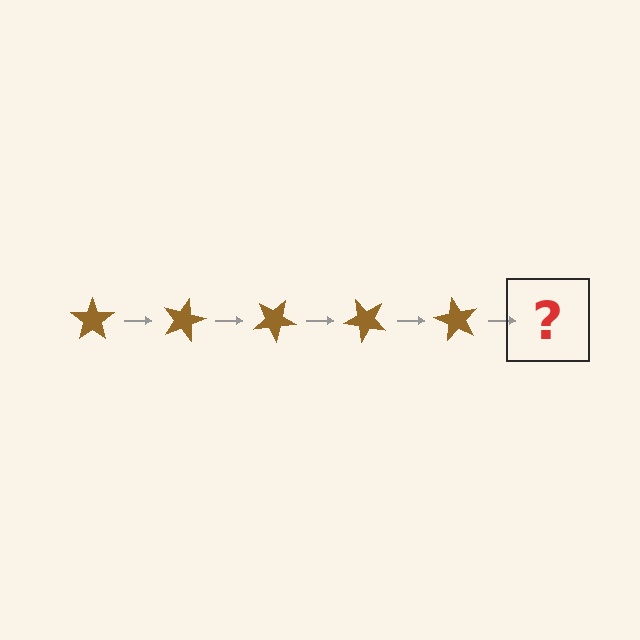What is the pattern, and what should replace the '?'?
The pattern is that the star rotates 15 degrees each step. The '?' should be a brown star rotated 75 degrees.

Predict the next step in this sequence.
The next step is a brown star rotated 75 degrees.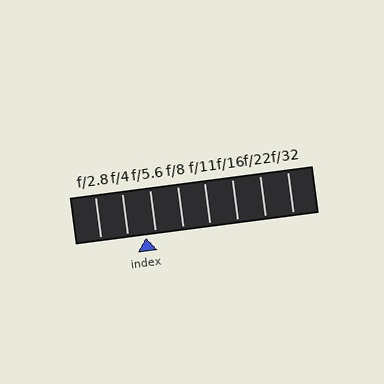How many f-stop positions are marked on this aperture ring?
There are 8 f-stop positions marked.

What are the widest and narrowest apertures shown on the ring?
The widest aperture shown is f/2.8 and the narrowest is f/32.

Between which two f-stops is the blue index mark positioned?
The index mark is between f/4 and f/5.6.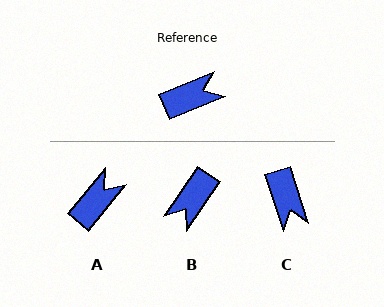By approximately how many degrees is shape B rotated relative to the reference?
Approximately 147 degrees clockwise.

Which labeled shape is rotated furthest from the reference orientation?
B, about 147 degrees away.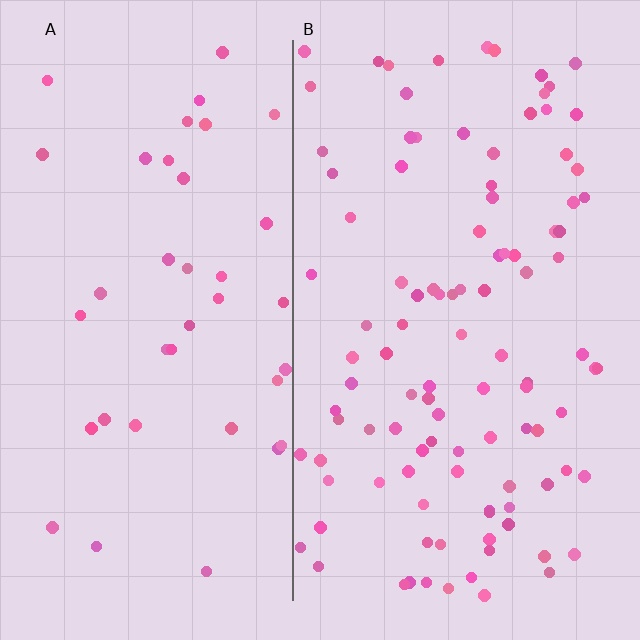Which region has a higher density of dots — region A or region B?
B (the right).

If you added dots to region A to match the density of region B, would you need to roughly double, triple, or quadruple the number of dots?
Approximately triple.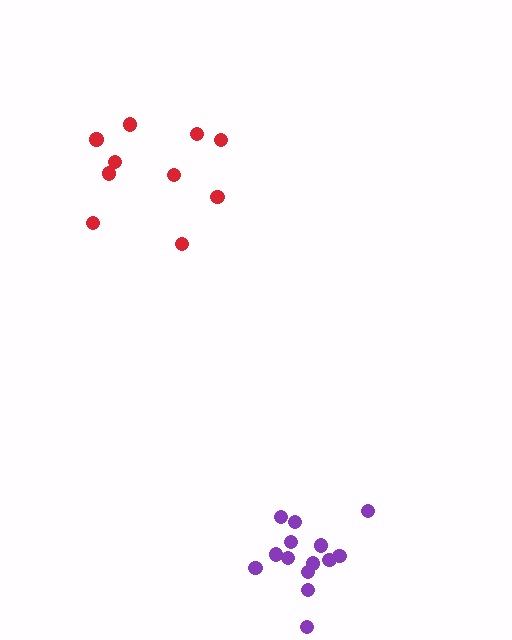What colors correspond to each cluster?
The clusters are colored: red, purple.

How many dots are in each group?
Group 1: 10 dots, Group 2: 14 dots (24 total).